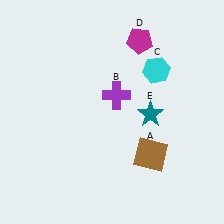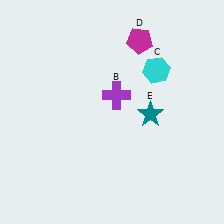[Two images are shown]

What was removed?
The brown square (A) was removed in Image 2.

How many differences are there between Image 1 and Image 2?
There is 1 difference between the two images.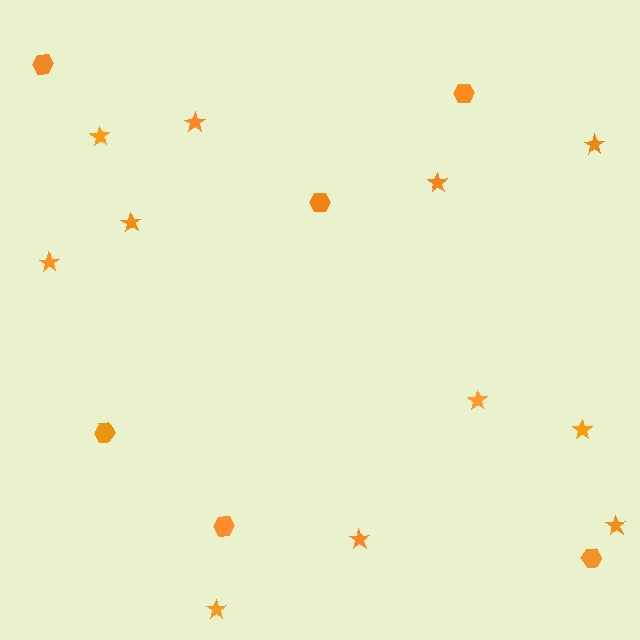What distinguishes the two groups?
There are 2 groups: one group of hexagons (6) and one group of stars (11).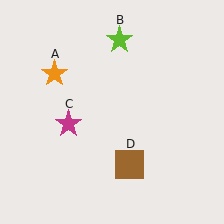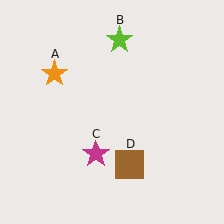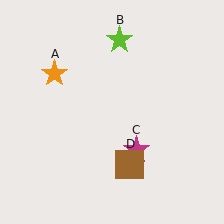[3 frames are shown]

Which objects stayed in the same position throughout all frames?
Orange star (object A) and lime star (object B) and brown square (object D) remained stationary.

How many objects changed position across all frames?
1 object changed position: magenta star (object C).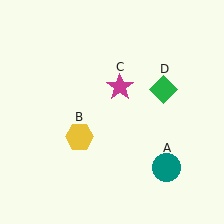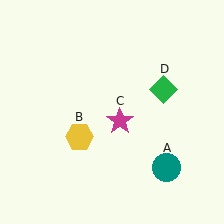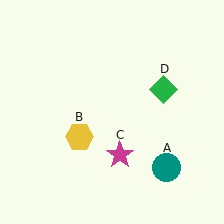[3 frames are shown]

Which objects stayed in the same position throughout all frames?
Teal circle (object A) and yellow hexagon (object B) and green diamond (object D) remained stationary.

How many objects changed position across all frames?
1 object changed position: magenta star (object C).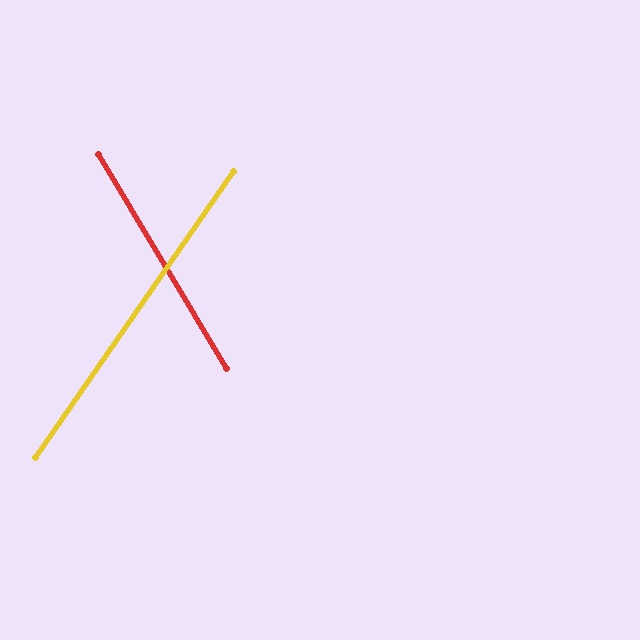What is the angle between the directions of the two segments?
Approximately 66 degrees.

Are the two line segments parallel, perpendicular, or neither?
Neither parallel nor perpendicular — they differ by about 66°.